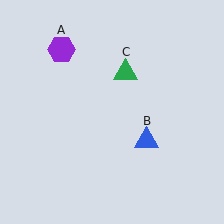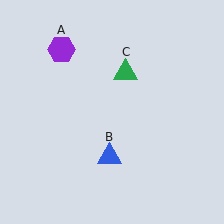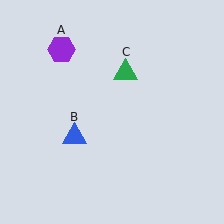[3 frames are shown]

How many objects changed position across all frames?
1 object changed position: blue triangle (object B).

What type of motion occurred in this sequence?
The blue triangle (object B) rotated clockwise around the center of the scene.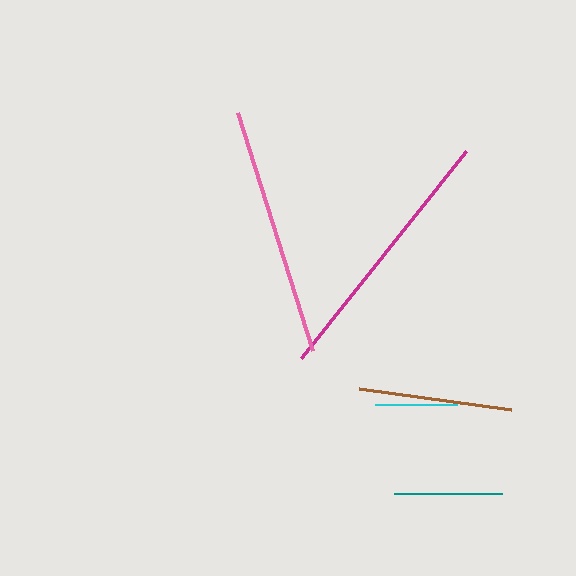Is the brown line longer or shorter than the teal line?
The brown line is longer than the teal line.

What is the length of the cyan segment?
The cyan segment is approximately 82 pixels long.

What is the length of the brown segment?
The brown segment is approximately 153 pixels long.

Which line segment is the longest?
The magenta line is the longest at approximately 265 pixels.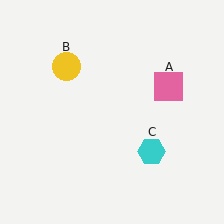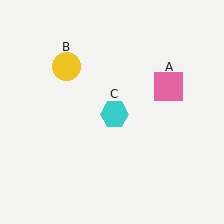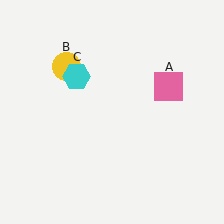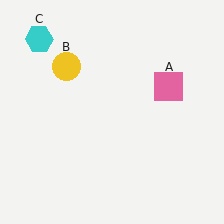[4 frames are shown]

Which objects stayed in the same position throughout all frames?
Pink square (object A) and yellow circle (object B) remained stationary.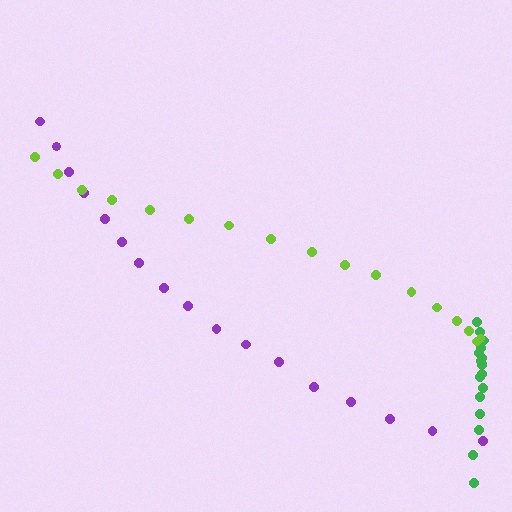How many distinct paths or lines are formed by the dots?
There are 3 distinct paths.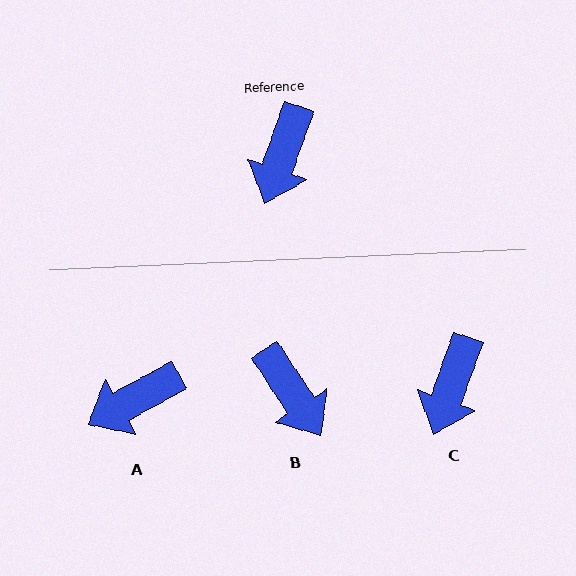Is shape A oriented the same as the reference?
No, it is off by about 42 degrees.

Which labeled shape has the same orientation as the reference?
C.